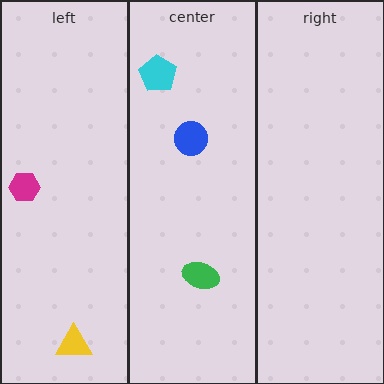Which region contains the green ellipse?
The center region.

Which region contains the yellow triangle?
The left region.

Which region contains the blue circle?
The center region.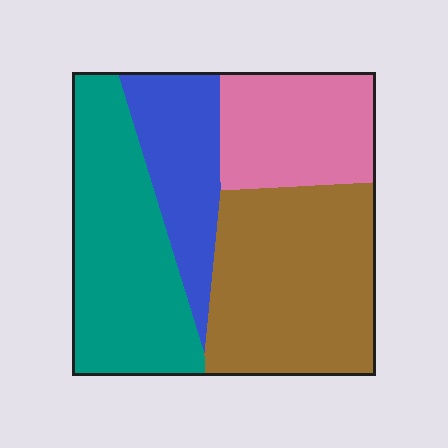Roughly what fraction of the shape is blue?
Blue covers around 15% of the shape.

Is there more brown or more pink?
Brown.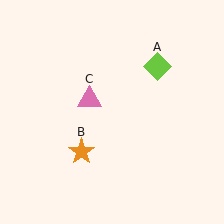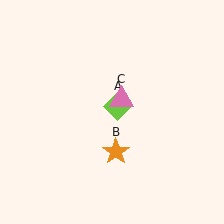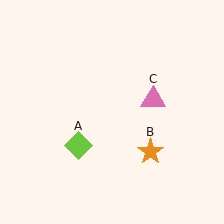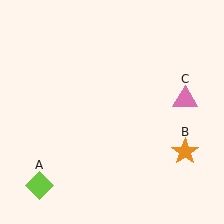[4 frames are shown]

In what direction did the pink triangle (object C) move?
The pink triangle (object C) moved right.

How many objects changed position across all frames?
3 objects changed position: lime diamond (object A), orange star (object B), pink triangle (object C).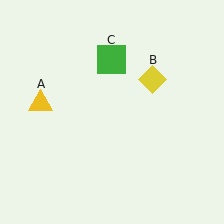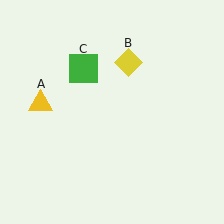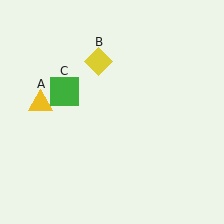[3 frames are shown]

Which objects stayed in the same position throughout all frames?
Yellow triangle (object A) remained stationary.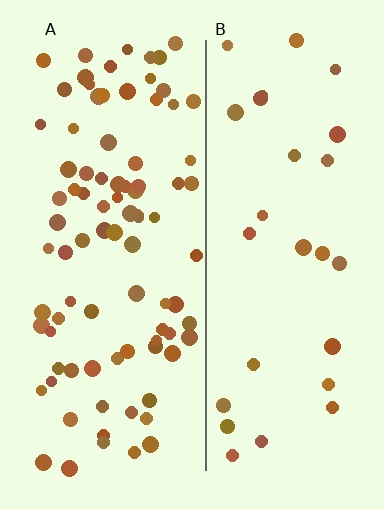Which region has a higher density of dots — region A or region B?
A (the left).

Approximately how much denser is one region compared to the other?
Approximately 3.2× — region A over region B.